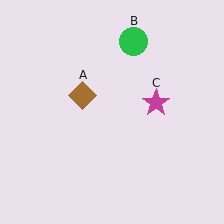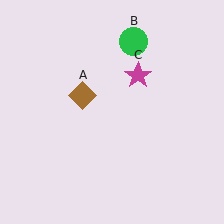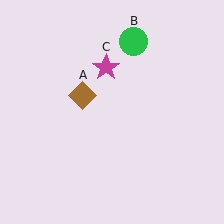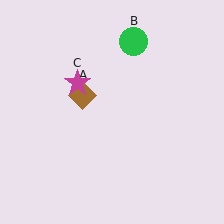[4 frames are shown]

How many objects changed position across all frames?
1 object changed position: magenta star (object C).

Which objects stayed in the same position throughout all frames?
Brown diamond (object A) and green circle (object B) remained stationary.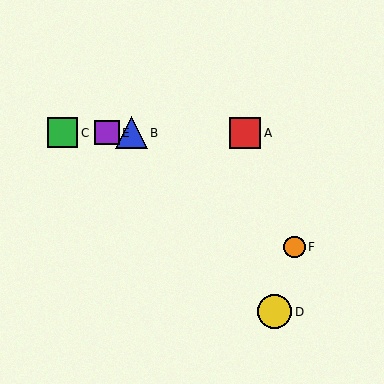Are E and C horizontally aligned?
Yes, both are at y≈133.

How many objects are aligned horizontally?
4 objects (A, B, C, E) are aligned horizontally.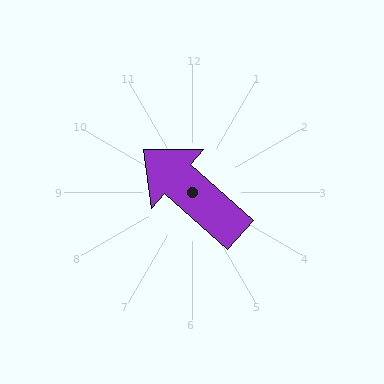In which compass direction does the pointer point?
Northwest.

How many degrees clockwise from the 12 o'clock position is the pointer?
Approximately 311 degrees.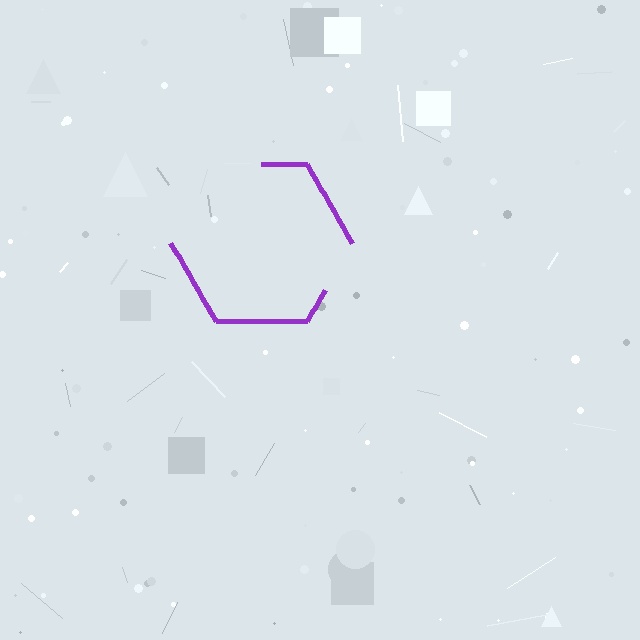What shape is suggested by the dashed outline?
The dashed outline suggests a hexagon.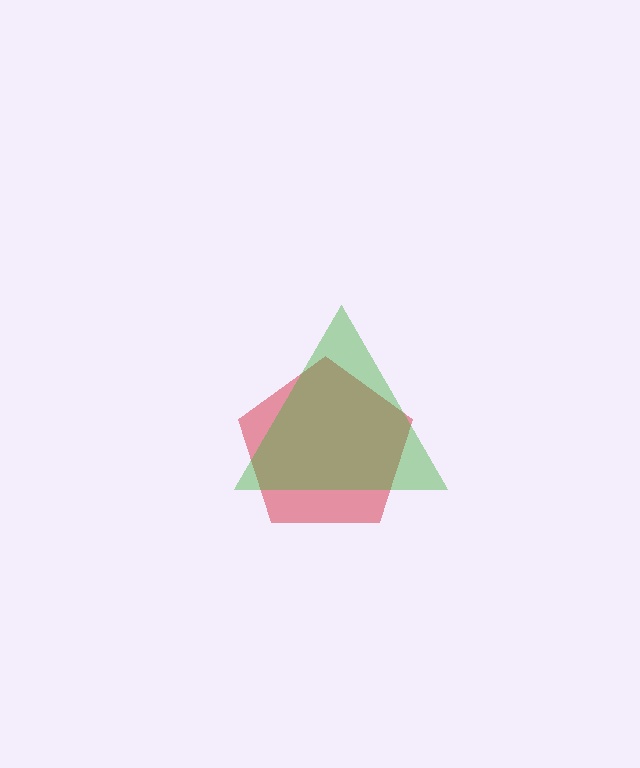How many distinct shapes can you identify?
There are 2 distinct shapes: a red pentagon, a green triangle.